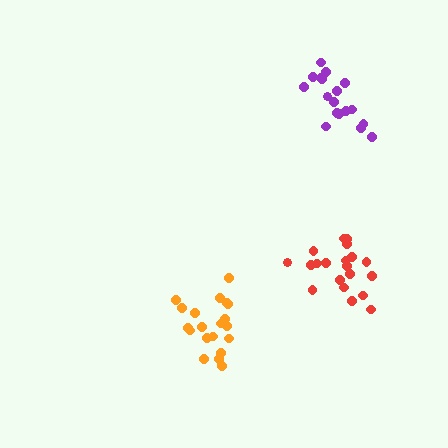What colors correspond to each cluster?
The clusters are colored: orange, red, purple.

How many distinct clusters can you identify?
There are 3 distinct clusters.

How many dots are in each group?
Group 1: 20 dots, Group 2: 20 dots, Group 3: 18 dots (58 total).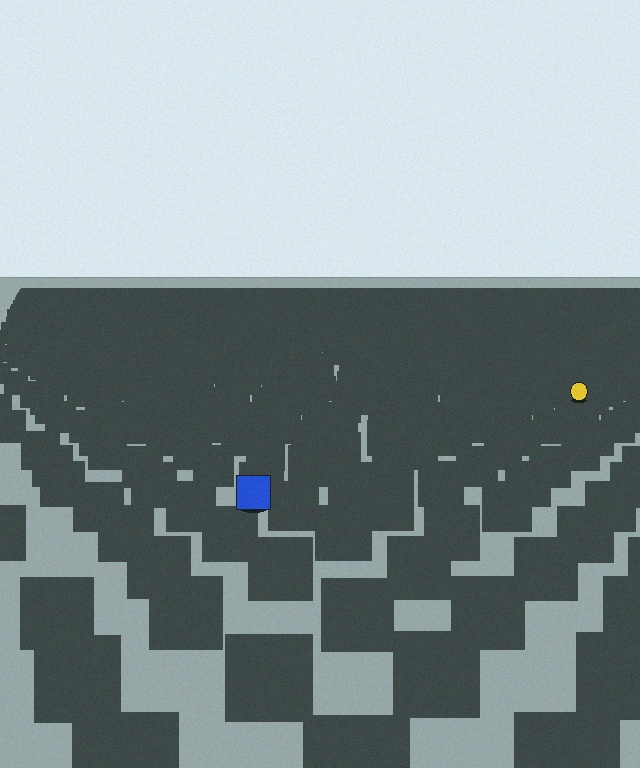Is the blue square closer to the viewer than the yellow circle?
Yes. The blue square is closer — you can tell from the texture gradient: the ground texture is coarser near it.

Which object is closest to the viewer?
The blue square is closest. The texture marks near it are larger and more spread out.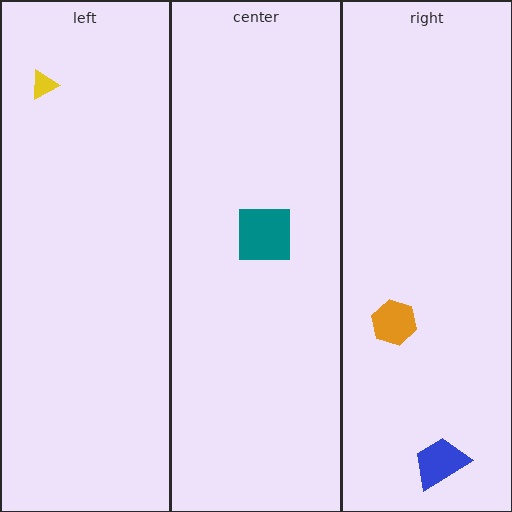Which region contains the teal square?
The center region.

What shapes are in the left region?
The yellow triangle.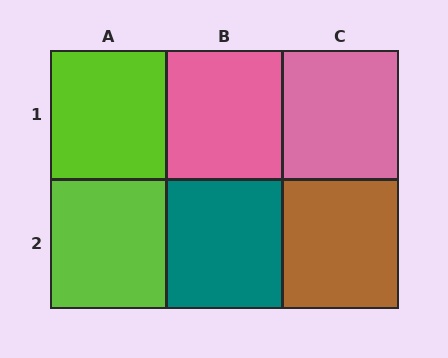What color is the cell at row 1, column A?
Lime.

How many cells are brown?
1 cell is brown.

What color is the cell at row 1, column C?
Pink.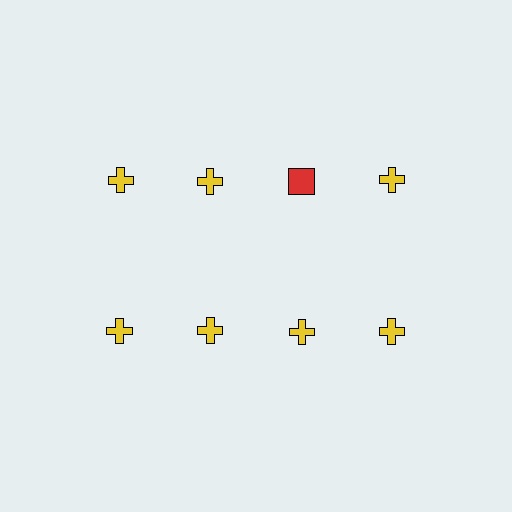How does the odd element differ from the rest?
It differs in both color (red instead of yellow) and shape (square instead of cross).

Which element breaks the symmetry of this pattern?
The red square in the top row, center column breaks the symmetry. All other shapes are yellow crosses.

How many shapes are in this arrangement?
There are 8 shapes arranged in a grid pattern.